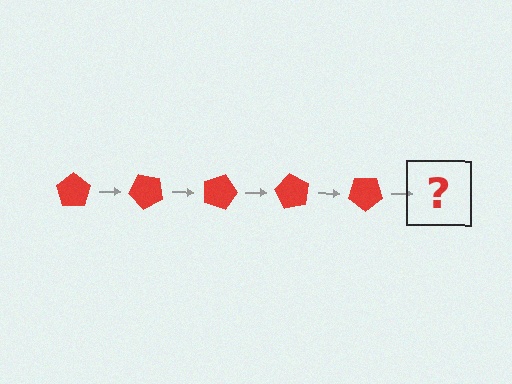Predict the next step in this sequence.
The next step is a red pentagon rotated 225 degrees.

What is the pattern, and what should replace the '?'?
The pattern is that the pentagon rotates 45 degrees each step. The '?' should be a red pentagon rotated 225 degrees.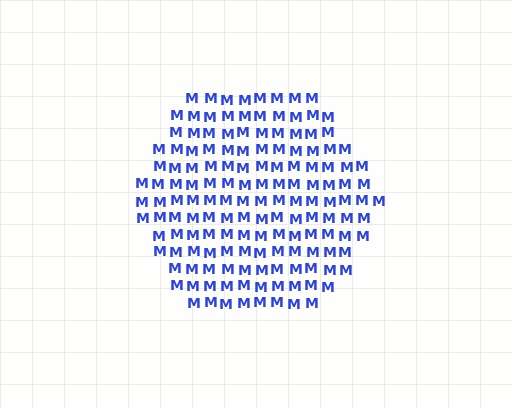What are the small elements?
The small elements are letter M's.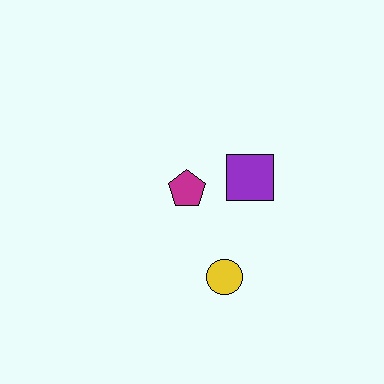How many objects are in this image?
There are 3 objects.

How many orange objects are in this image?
There are no orange objects.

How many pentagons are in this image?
There is 1 pentagon.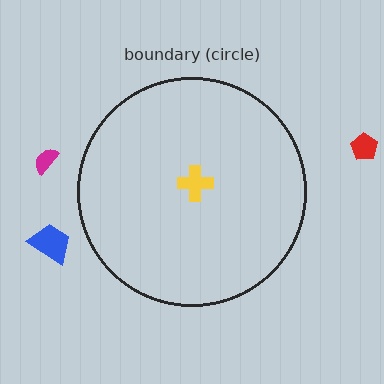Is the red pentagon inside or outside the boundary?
Outside.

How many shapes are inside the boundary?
1 inside, 3 outside.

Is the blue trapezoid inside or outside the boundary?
Outside.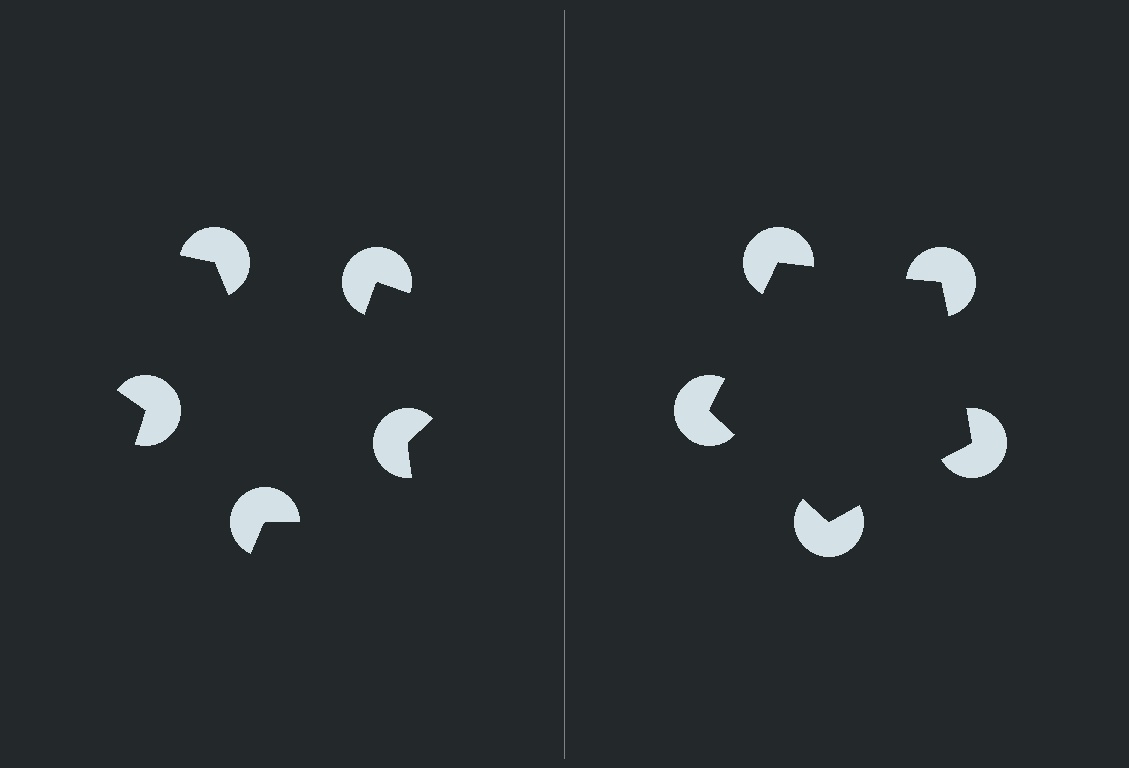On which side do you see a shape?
An illusory pentagon appears on the right side. On the left side the wedge cuts are rotated, so no coherent shape forms.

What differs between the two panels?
The pac-man discs are positioned identically on both sides; only the wedge orientations differ. On the right they align to a pentagon; on the left they are misaligned.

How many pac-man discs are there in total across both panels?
10 — 5 on each side.